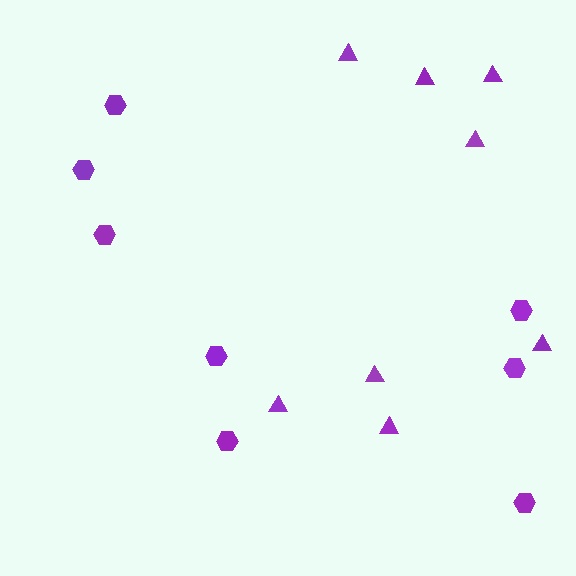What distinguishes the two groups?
There are 2 groups: one group of triangles (8) and one group of hexagons (8).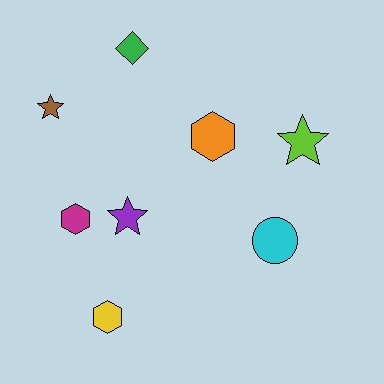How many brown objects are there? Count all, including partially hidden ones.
There is 1 brown object.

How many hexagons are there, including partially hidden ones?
There are 3 hexagons.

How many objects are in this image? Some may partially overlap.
There are 8 objects.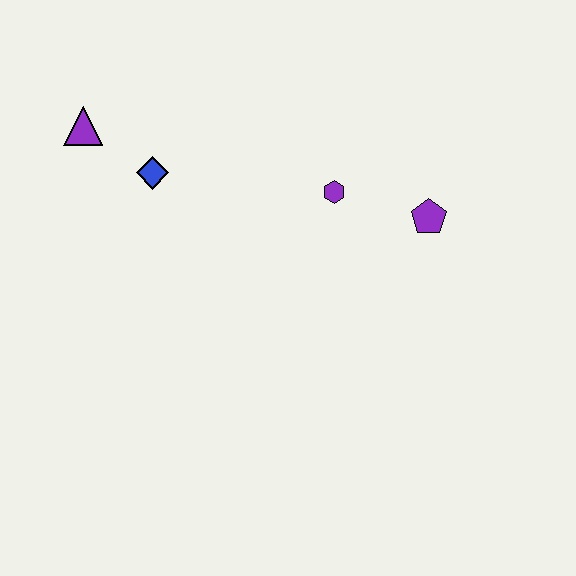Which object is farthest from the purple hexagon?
The purple triangle is farthest from the purple hexagon.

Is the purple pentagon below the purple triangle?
Yes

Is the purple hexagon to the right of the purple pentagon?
No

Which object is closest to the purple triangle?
The blue diamond is closest to the purple triangle.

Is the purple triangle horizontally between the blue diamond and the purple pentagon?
No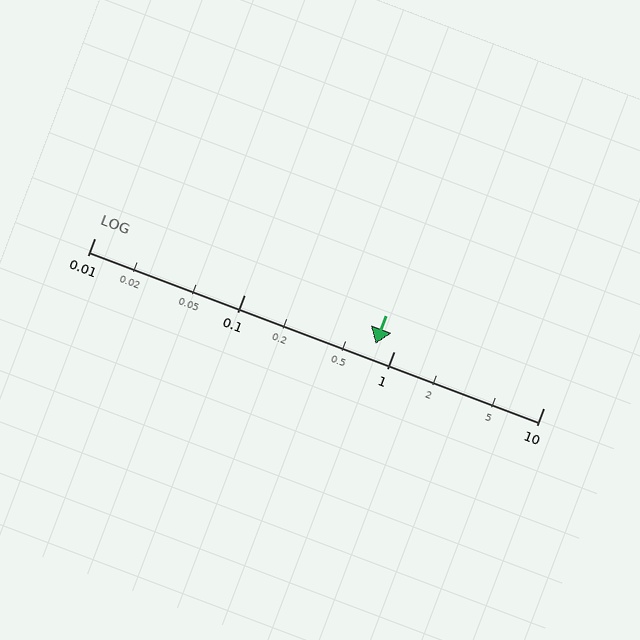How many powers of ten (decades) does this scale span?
The scale spans 3 decades, from 0.01 to 10.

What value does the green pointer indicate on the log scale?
The pointer indicates approximately 0.75.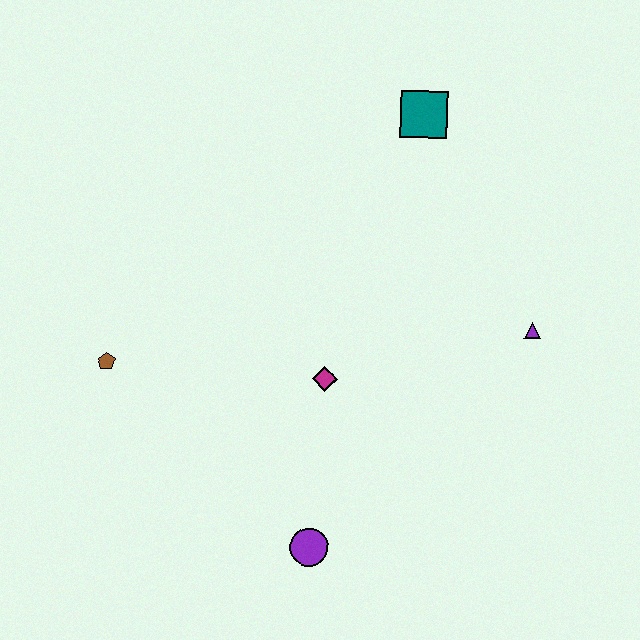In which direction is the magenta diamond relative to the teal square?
The magenta diamond is below the teal square.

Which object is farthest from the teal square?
The purple circle is farthest from the teal square.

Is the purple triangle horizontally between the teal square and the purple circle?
No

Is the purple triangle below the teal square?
Yes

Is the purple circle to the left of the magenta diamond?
Yes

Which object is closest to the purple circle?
The magenta diamond is closest to the purple circle.